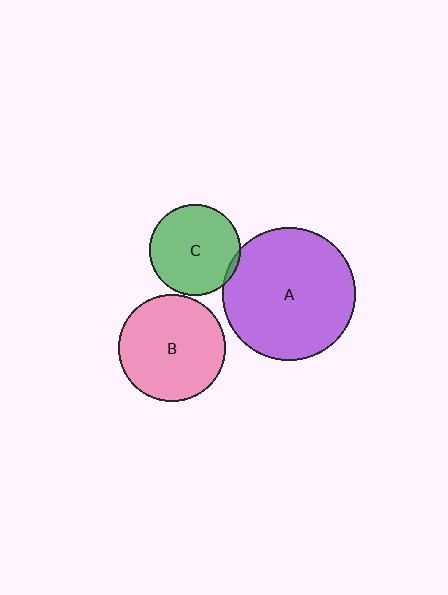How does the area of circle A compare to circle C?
Approximately 2.1 times.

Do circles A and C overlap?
Yes.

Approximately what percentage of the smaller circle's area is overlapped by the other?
Approximately 5%.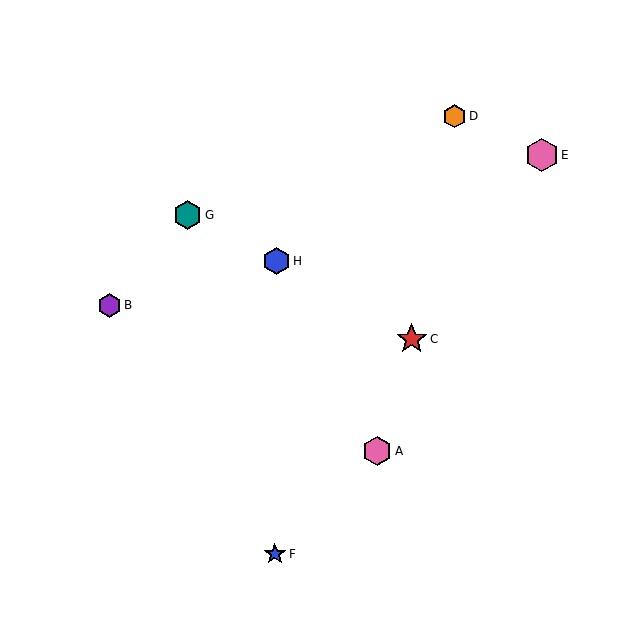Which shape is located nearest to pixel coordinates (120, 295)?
The purple hexagon (labeled B) at (110, 305) is nearest to that location.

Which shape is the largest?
The pink hexagon (labeled E) is the largest.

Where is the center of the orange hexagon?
The center of the orange hexagon is at (454, 116).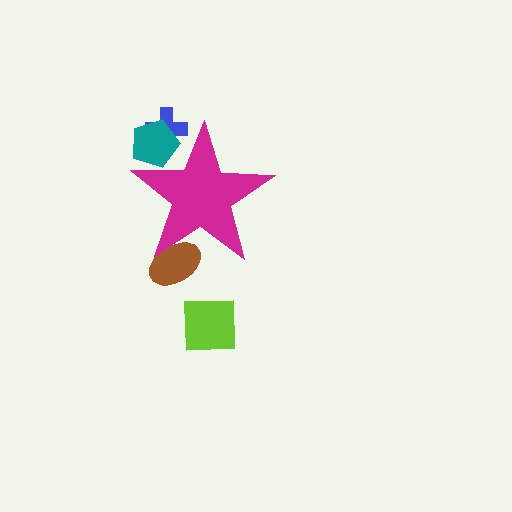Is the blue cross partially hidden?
Yes, the blue cross is partially hidden behind the magenta star.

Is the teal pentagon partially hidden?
Yes, the teal pentagon is partially hidden behind the magenta star.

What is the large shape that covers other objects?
A magenta star.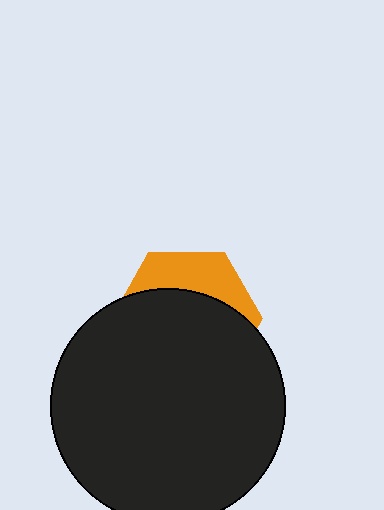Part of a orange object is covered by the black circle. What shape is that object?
It is a hexagon.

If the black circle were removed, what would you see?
You would see the complete orange hexagon.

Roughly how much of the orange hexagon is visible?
A small part of it is visible (roughly 31%).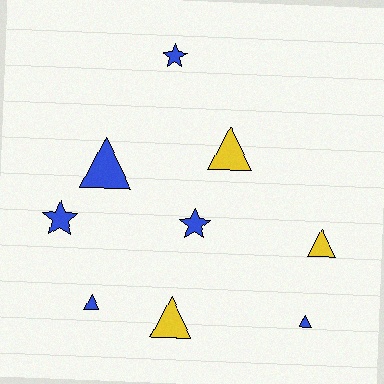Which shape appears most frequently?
Triangle, with 6 objects.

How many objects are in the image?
There are 9 objects.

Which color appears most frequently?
Blue, with 6 objects.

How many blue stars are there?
There are 3 blue stars.